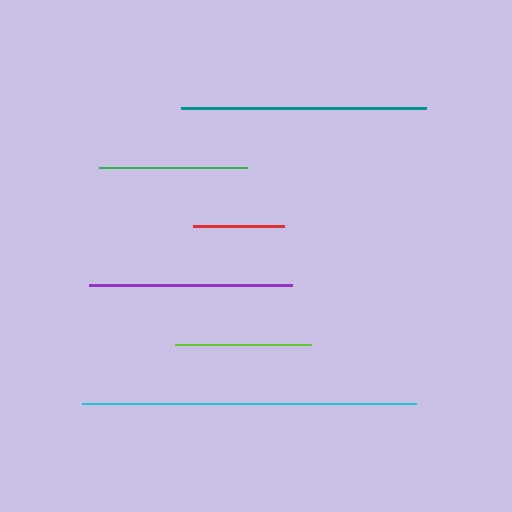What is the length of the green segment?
The green segment is approximately 148 pixels long.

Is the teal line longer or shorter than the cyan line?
The cyan line is longer than the teal line.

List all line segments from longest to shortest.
From longest to shortest: cyan, teal, purple, green, lime, red.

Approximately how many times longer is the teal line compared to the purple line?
The teal line is approximately 1.2 times the length of the purple line.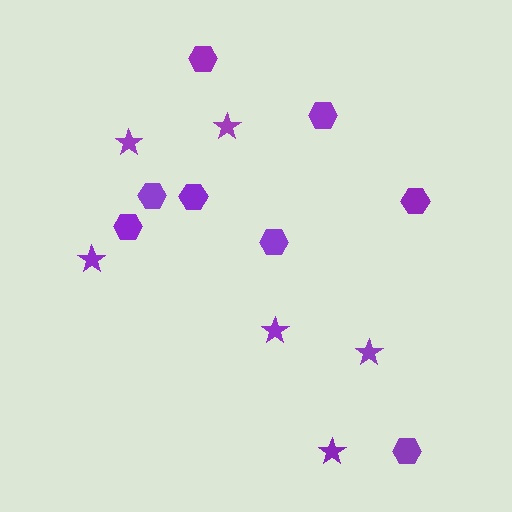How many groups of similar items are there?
There are 2 groups: one group of stars (6) and one group of hexagons (8).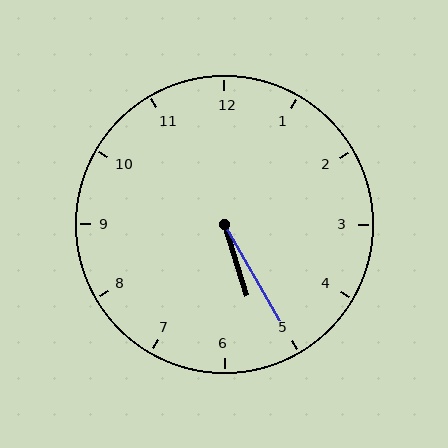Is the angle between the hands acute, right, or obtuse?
It is acute.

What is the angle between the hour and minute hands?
Approximately 12 degrees.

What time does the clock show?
5:25.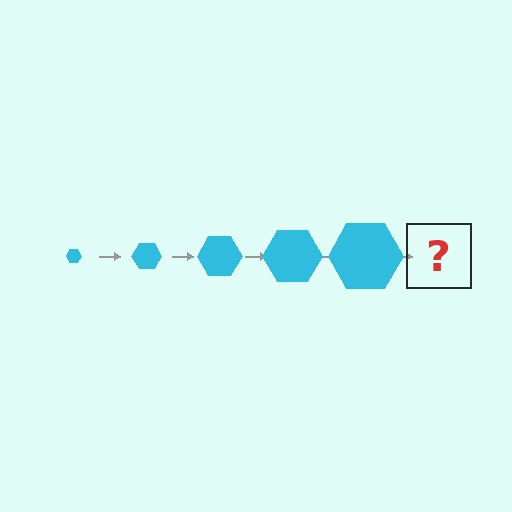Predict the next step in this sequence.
The next step is a cyan hexagon, larger than the previous one.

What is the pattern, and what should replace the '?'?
The pattern is that the hexagon gets progressively larger each step. The '?' should be a cyan hexagon, larger than the previous one.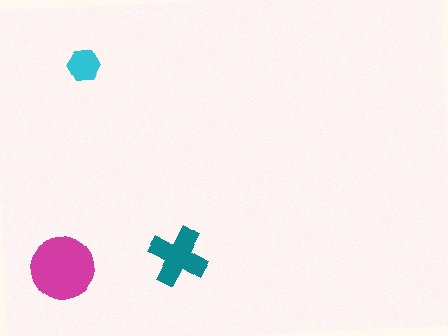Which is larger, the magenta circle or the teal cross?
The magenta circle.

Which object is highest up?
The cyan hexagon is topmost.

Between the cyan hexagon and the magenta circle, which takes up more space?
The magenta circle.